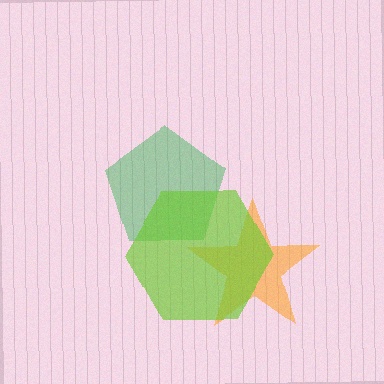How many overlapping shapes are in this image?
There are 3 overlapping shapes in the image.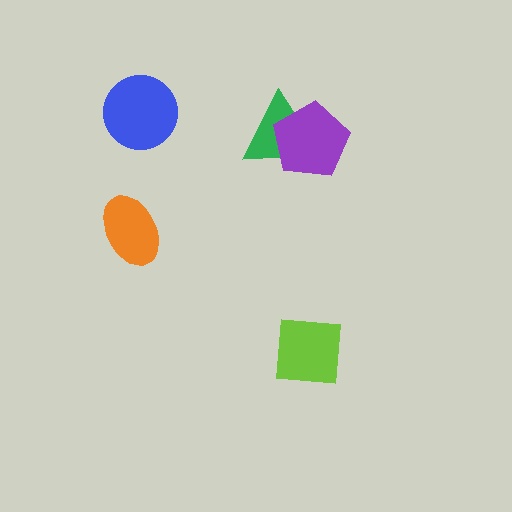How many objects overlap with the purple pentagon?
1 object overlaps with the purple pentagon.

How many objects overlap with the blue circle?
0 objects overlap with the blue circle.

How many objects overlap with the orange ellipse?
0 objects overlap with the orange ellipse.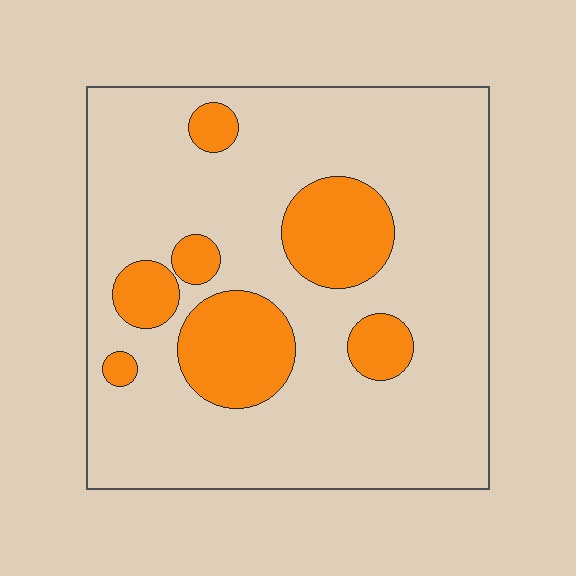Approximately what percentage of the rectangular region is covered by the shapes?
Approximately 20%.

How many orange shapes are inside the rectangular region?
7.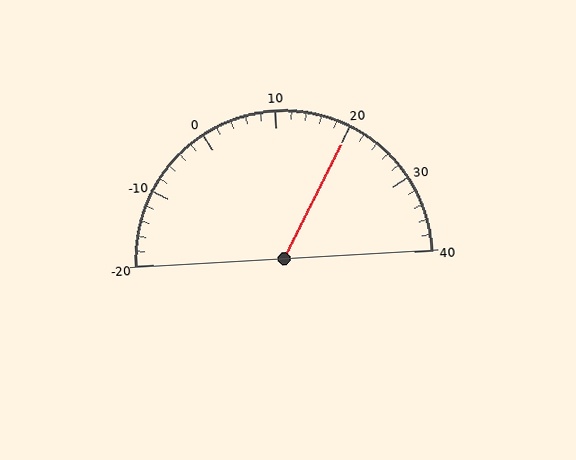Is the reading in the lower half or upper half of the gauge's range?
The reading is in the upper half of the range (-20 to 40).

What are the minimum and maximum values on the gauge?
The gauge ranges from -20 to 40.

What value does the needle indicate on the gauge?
The needle indicates approximately 20.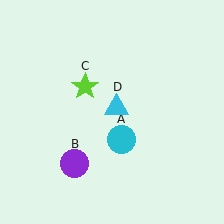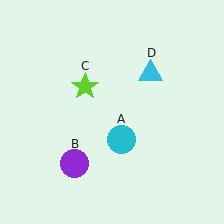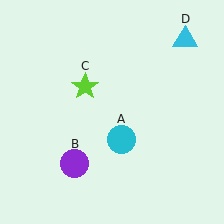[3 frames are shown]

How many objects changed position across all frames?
1 object changed position: cyan triangle (object D).